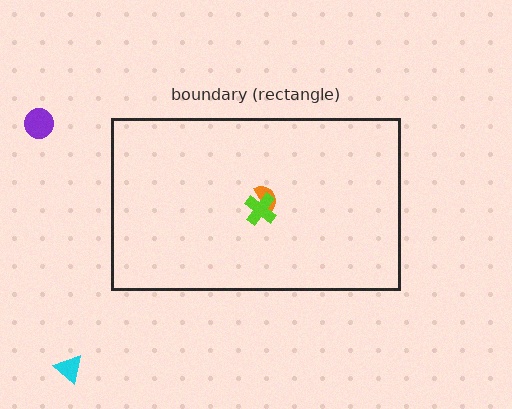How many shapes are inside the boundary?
2 inside, 2 outside.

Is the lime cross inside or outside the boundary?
Inside.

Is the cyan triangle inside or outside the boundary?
Outside.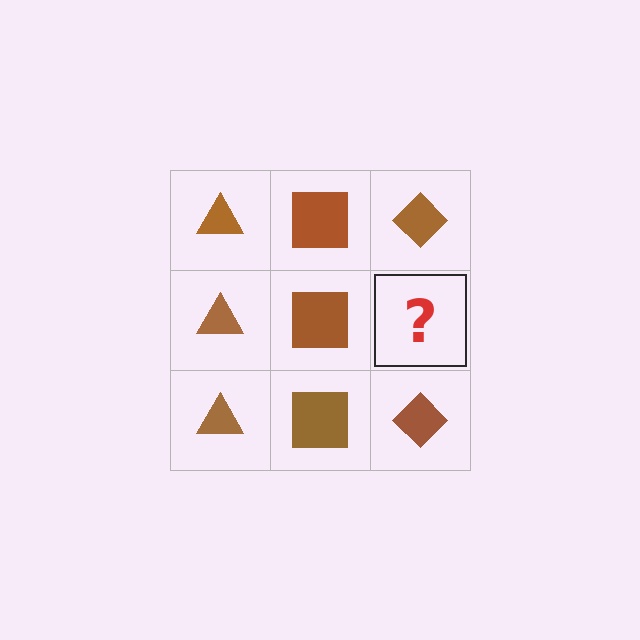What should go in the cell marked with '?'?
The missing cell should contain a brown diamond.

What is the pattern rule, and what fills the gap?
The rule is that each column has a consistent shape. The gap should be filled with a brown diamond.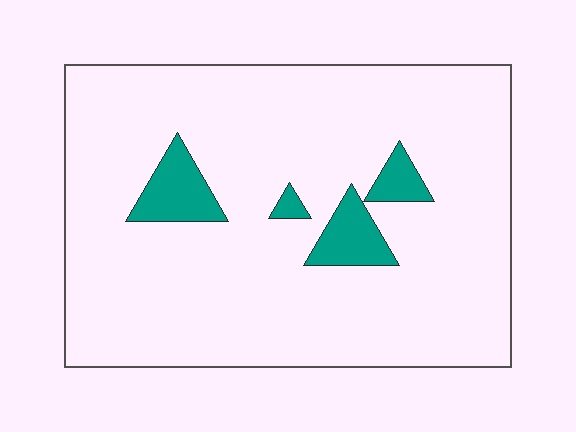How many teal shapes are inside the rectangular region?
4.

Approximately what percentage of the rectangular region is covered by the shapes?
Approximately 10%.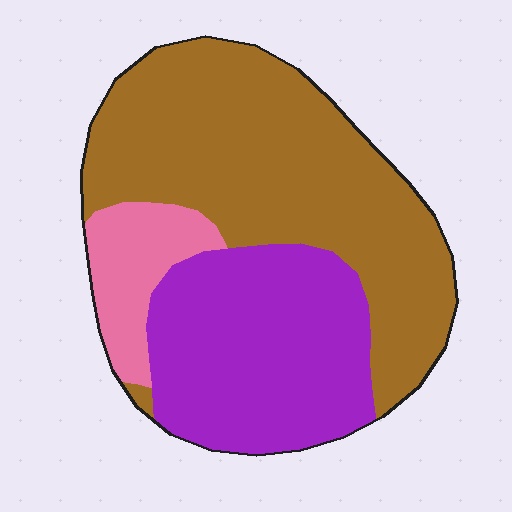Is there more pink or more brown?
Brown.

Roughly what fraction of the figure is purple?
Purple takes up about one third (1/3) of the figure.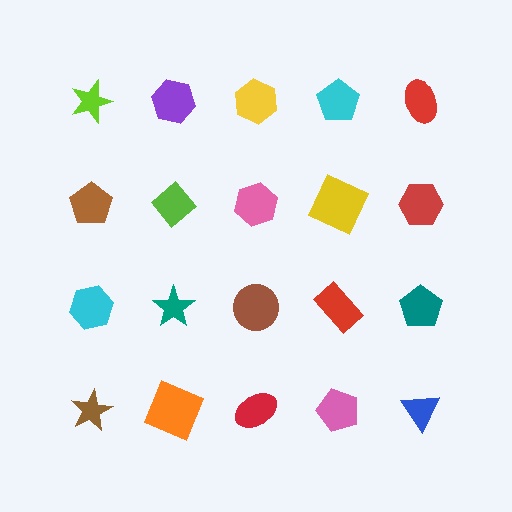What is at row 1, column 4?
A cyan pentagon.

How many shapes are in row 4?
5 shapes.